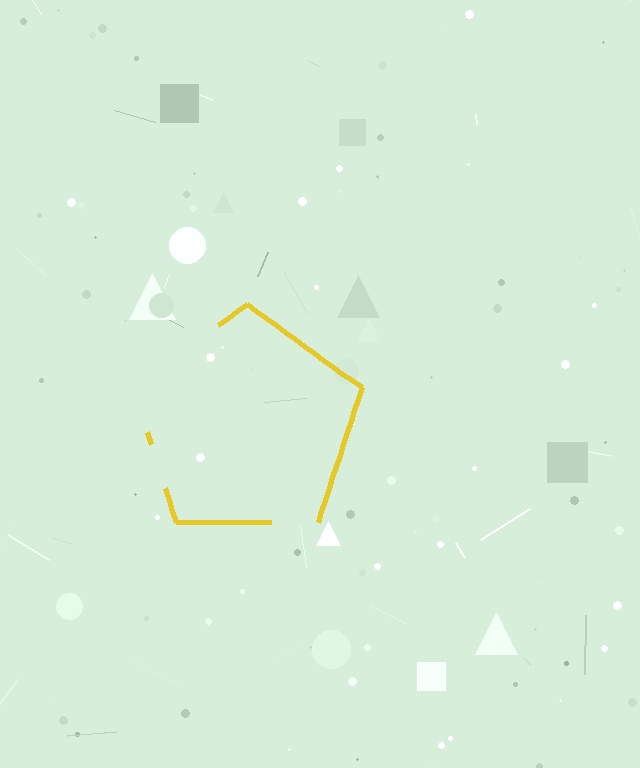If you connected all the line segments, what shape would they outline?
They would outline a pentagon.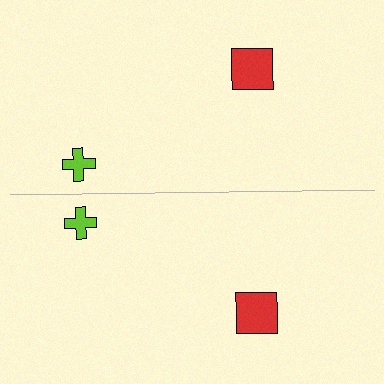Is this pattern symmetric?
Yes, this pattern has bilateral (reflection) symmetry.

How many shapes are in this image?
There are 4 shapes in this image.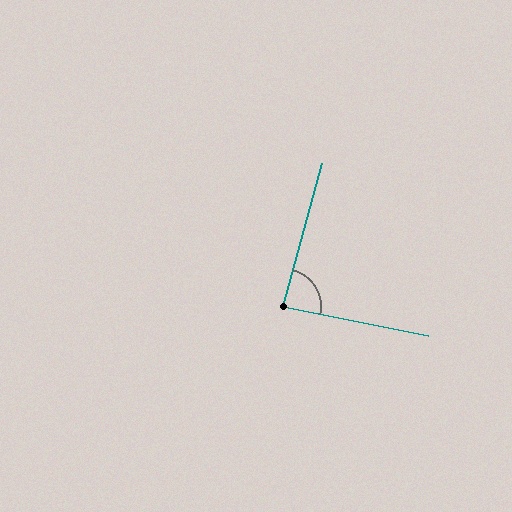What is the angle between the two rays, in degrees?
Approximately 86 degrees.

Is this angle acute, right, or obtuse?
It is approximately a right angle.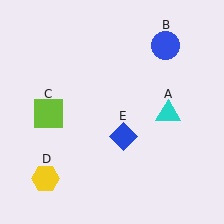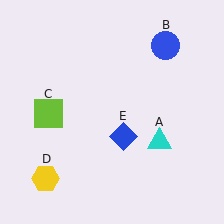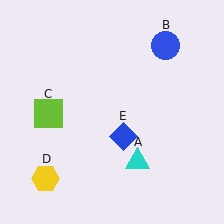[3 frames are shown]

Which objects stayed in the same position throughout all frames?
Blue circle (object B) and lime square (object C) and yellow hexagon (object D) and blue diamond (object E) remained stationary.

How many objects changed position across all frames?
1 object changed position: cyan triangle (object A).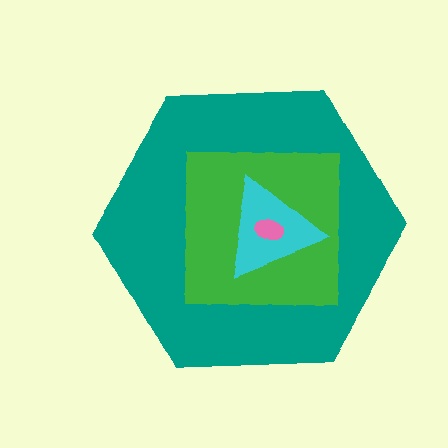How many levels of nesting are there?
4.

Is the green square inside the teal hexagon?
Yes.